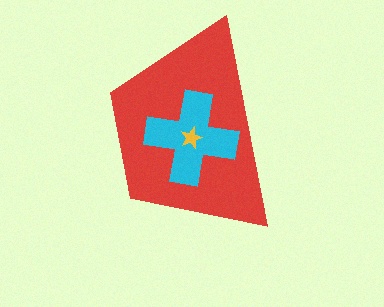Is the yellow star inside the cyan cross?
Yes.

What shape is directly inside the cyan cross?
The yellow star.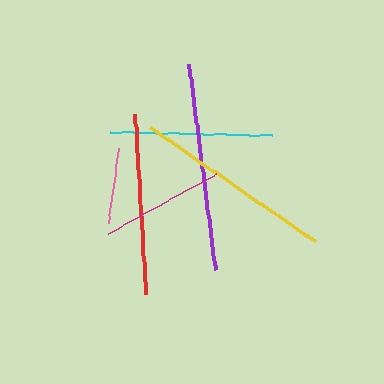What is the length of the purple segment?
The purple segment is approximately 208 pixels long.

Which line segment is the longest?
The purple line is the longest at approximately 208 pixels.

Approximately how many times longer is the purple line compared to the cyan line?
The purple line is approximately 1.3 times the length of the cyan line.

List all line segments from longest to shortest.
From longest to shortest: purple, yellow, red, cyan, magenta, pink.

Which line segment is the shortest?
The pink line is the shortest at approximately 75 pixels.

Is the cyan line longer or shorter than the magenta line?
The cyan line is longer than the magenta line.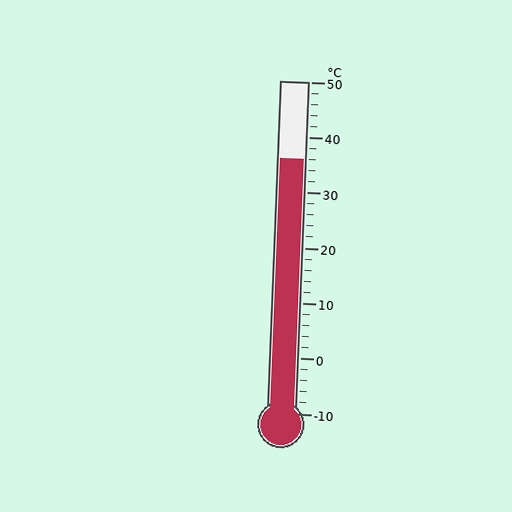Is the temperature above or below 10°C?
The temperature is above 10°C.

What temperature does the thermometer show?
The thermometer shows approximately 36°C.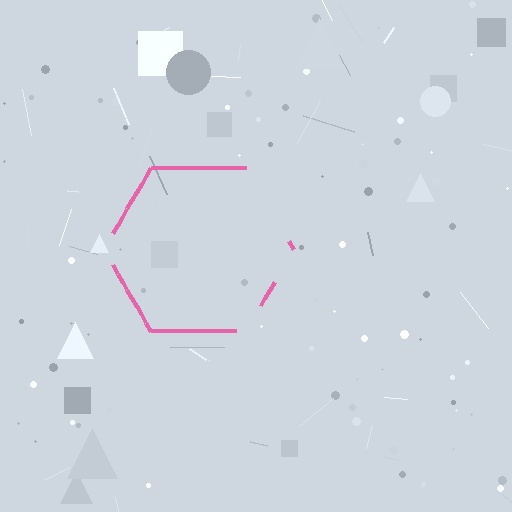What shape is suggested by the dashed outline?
The dashed outline suggests a hexagon.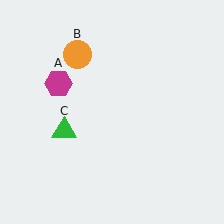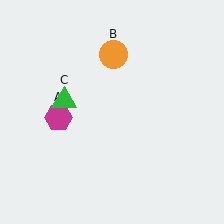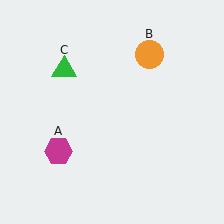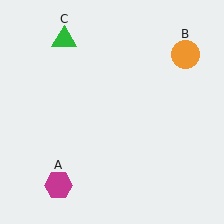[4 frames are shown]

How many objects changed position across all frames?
3 objects changed position: magenta hexagon (object A), orange circle (object B), green triangle (object C).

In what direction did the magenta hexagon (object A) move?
The magenta hexagon (object A) moved down.